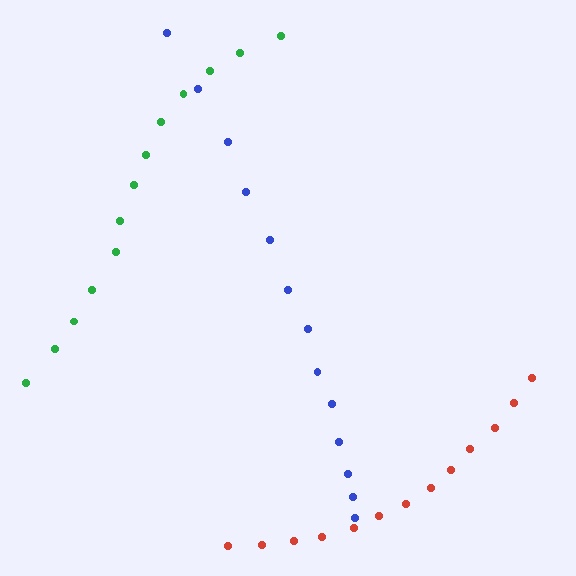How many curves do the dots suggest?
There are 3 distinct paths.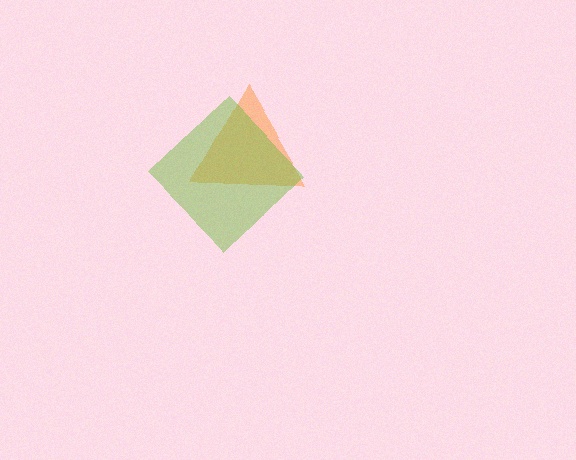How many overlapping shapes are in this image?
There are 2 overlapping shapes in the image.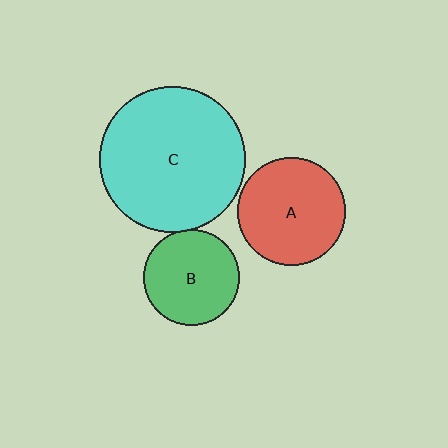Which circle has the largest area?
Circle C (cyan).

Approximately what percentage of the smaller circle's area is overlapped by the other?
Approximately 5%.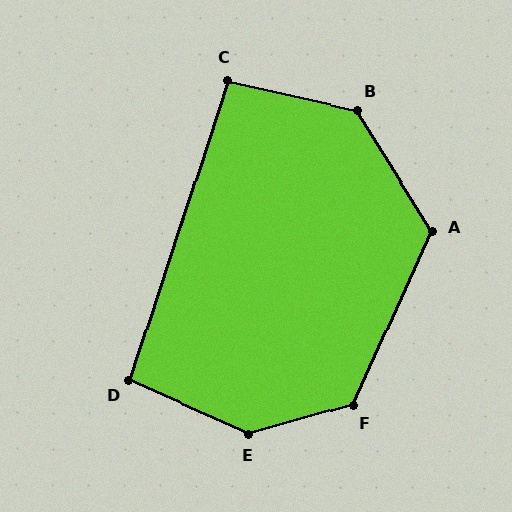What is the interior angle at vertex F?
Approximately 130 degrees (obtuse).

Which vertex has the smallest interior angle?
C, at approximately 95 degrees.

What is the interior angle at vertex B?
Approximately 134 degrees (obtuse).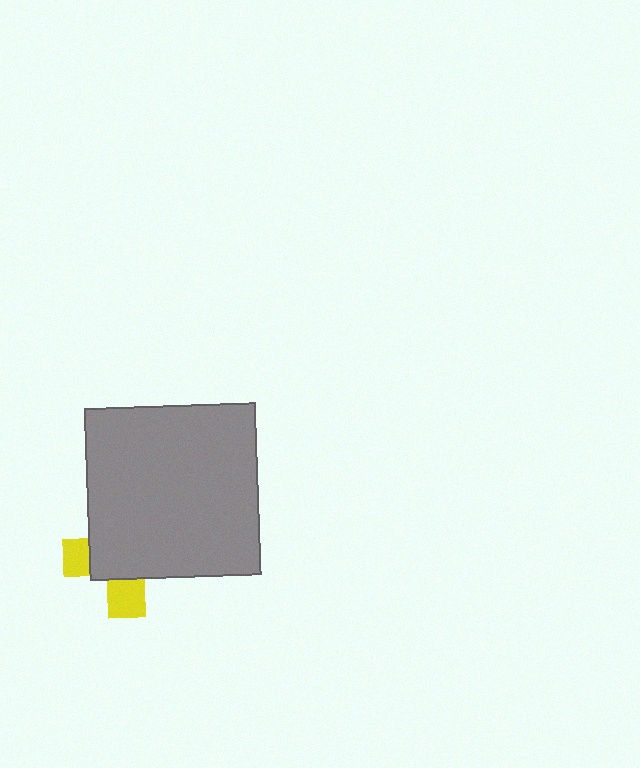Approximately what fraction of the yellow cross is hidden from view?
Roughly 70% of the yellow cross is hidden behind the gray square.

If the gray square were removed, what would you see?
You would see the complete yellow cross.